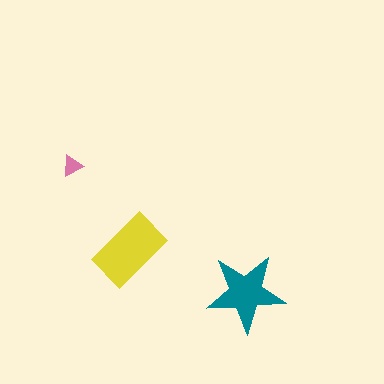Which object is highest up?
The pink triangle is topmost.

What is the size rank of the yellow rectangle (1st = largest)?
1st.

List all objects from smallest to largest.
The pink triangle, the teal star, the yellow rectangle.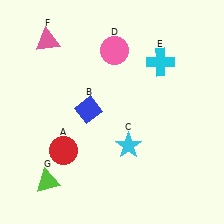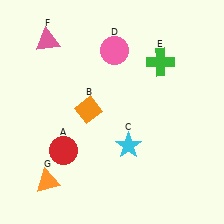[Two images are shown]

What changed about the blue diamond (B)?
In Image 1, B is blue. In Image 2, it changed to orange.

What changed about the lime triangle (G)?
In Image 1, G is lime. In Image 2, it changed to orange.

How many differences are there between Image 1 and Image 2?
There are 3 differences between the two images.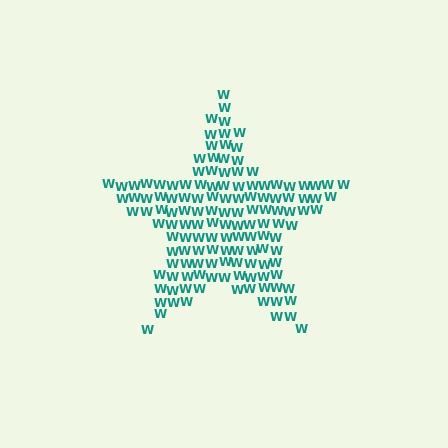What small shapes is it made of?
It is made of small letter W's.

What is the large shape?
The large shape is a star.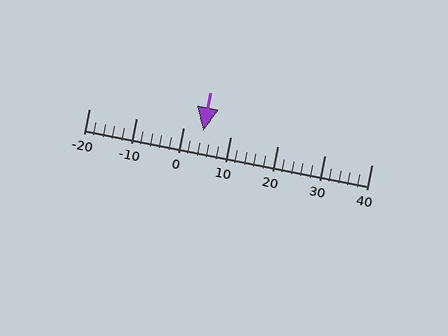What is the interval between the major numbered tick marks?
The major tick marks are spaced 10 units apart.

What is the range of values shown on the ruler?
The ruler shows values from -20 to 40.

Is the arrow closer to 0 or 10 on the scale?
The arrow is closer to 0.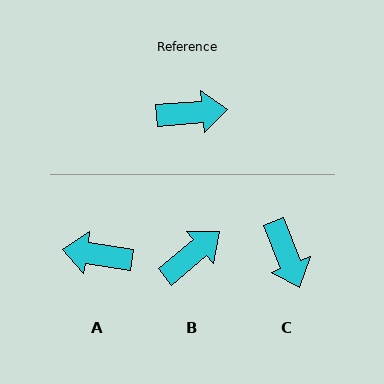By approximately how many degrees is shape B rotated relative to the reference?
Approximately 35 degrees counter-clockwise.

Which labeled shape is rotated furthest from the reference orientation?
A, about 167 degrees away.